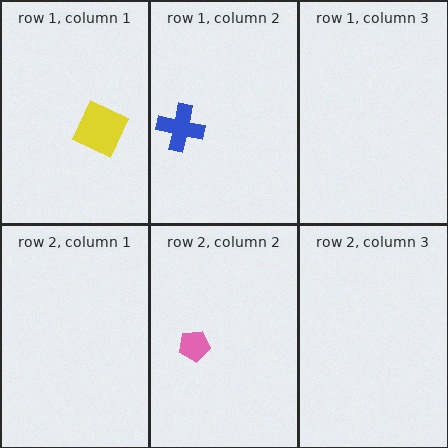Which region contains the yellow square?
The row 1, column 1 region.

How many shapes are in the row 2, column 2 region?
1.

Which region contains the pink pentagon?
The row 2, column 2 region.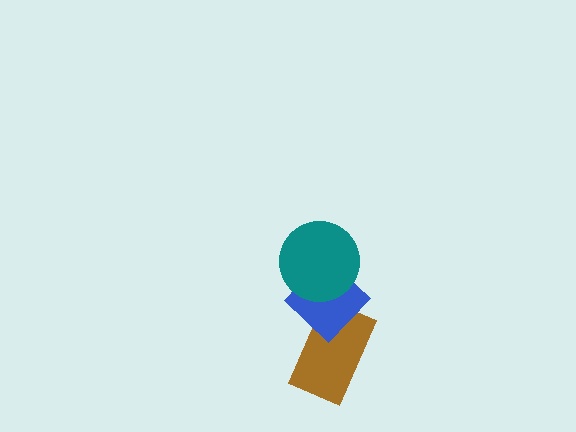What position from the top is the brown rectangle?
The brown rectangle is 3rd from the top.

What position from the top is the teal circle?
The teal circle is 1st from the top.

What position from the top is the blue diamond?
The blue diamond is 2nd from the top.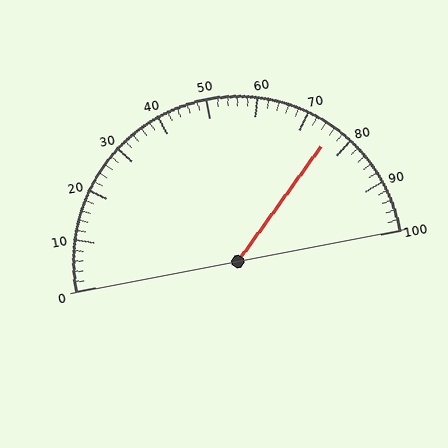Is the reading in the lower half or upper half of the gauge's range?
The reading is in the upper half of the range (0 to 100).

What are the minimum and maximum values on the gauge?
The gauge ranges from 0 to 100.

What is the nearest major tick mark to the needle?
The nearest major tick mark is 80.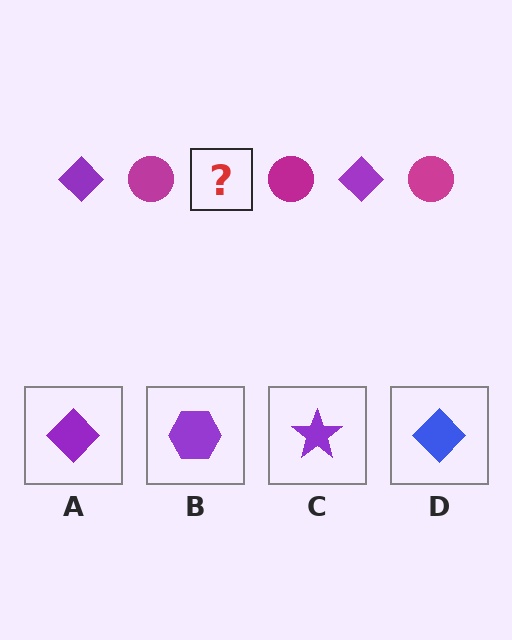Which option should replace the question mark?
Option A.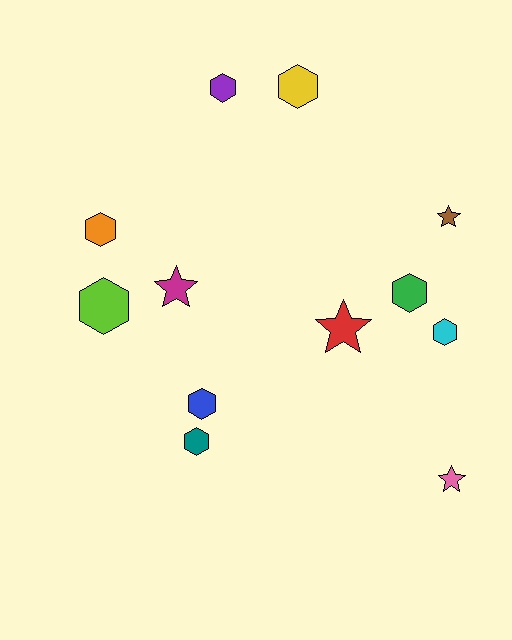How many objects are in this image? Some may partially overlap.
There are 12 objects.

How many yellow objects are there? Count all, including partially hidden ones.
There is 1 yellow object.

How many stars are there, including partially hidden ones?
There are 4 stars.